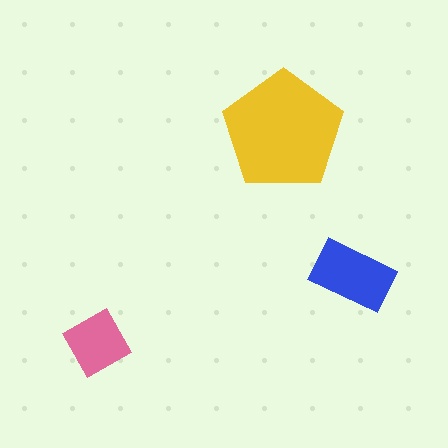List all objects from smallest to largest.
The pink square, the blue rectangle, the yellow pentagon.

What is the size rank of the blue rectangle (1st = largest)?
2nd.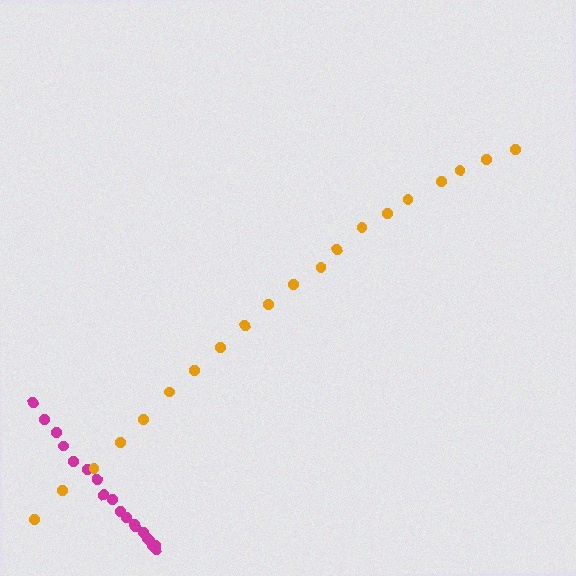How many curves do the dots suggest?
There are 2 distinct paths.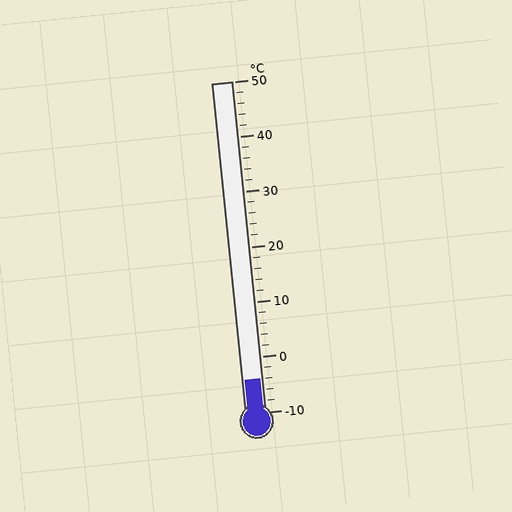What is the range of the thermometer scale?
The thermometer scale ranges from -10°C to 50°C.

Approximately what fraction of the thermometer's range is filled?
The thermometer is filled to approximately 10% of its range.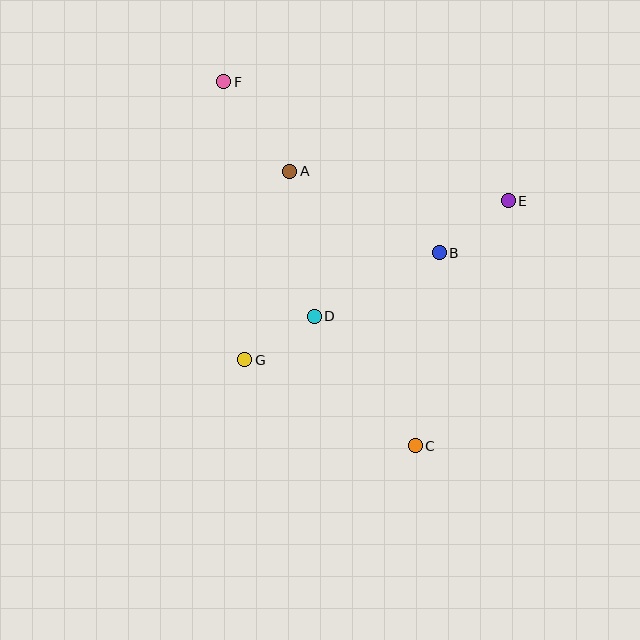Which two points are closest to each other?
Points D and G are closest to each other.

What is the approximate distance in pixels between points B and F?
The distance between B and F is approximately 275 pixels.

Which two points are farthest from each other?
Points C and F are farthest from each other.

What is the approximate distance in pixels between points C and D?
The distance between C and D is approximately 164 pixels.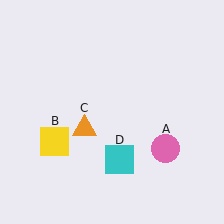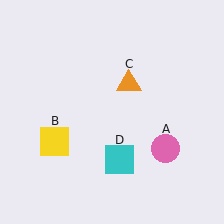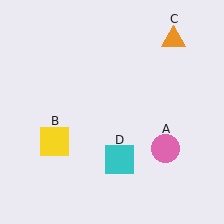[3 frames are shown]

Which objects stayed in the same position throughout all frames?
Pink circle (object A) and yellow square (object B) and cyan square (object D) remained stationary.